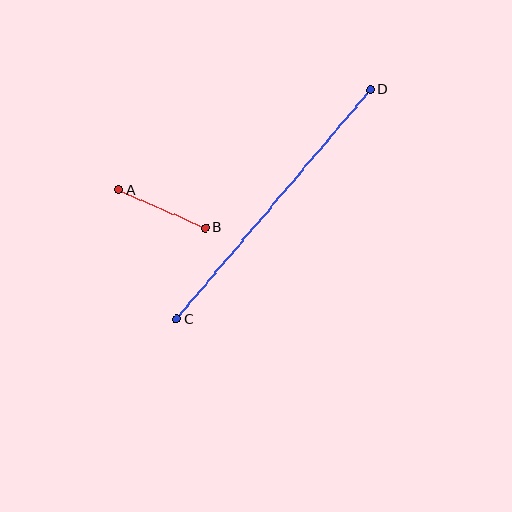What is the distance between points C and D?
The distance is approximately 300 pixels.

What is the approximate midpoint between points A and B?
The midpoint is at approximately (162, 209) pixels.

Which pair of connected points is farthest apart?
Points C and D are farthest apart.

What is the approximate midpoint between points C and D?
The midpoint is at approximately (273, 204) pixels.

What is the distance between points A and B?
The distance is approximately 95 pixels.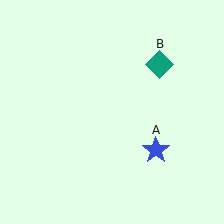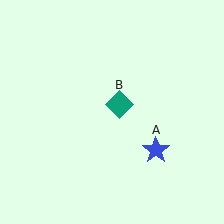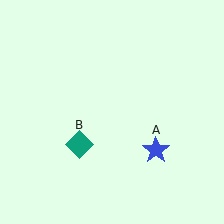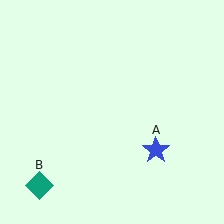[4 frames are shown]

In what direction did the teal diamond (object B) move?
The teal diamond (object B) moved down and to the left.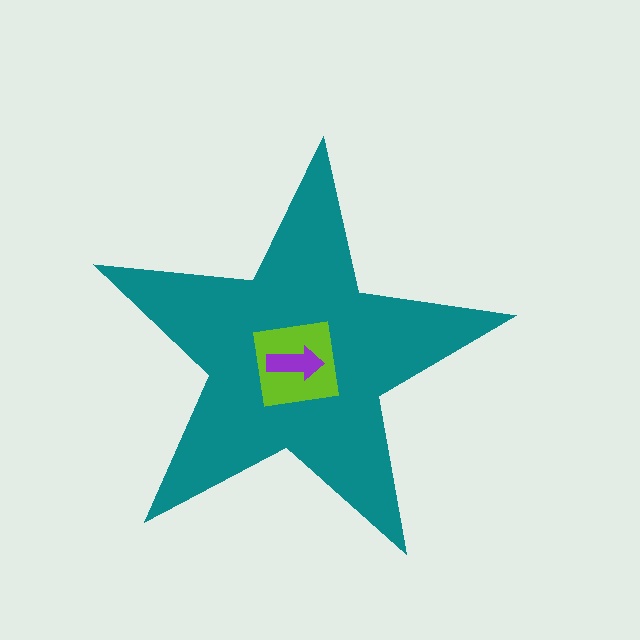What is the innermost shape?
The purple arrow.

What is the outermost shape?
The teal star.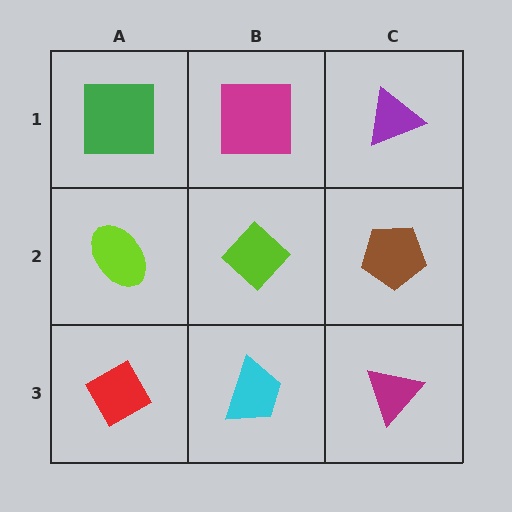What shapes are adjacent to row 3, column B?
A lime diamond (row 2, column B), a red diamond (row 3, column A), a magenta triangle (row 3, column C).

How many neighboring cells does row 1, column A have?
2.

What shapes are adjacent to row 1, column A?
A lime ellipse (row 2, column A), a magenta square (row 1, column B).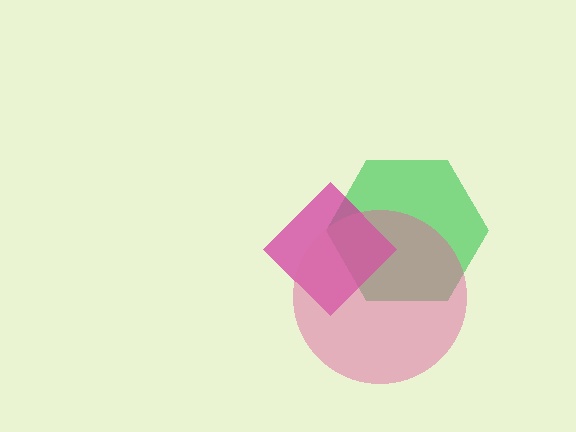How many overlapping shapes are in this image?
There are 3 overlapping shapes in the image.